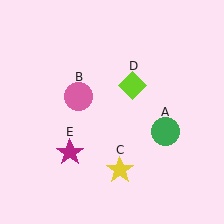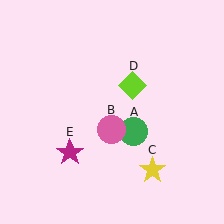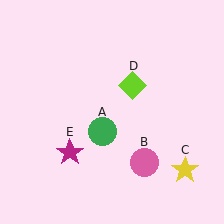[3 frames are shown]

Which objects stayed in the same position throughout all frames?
Lime diamond (object D) and magenta star (object E) remained stationary.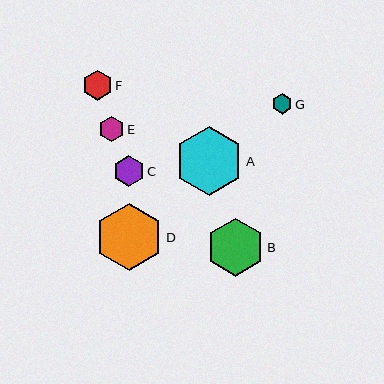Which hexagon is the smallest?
Hexagon G is the smallest with a size of approximately 20 pixels.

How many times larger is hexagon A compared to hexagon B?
Hexagon A is approximately 1.2 times the size of hexagon B.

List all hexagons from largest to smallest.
From largest to smallest: A, D, B, C, F, E, G.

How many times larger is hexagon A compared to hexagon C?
Hexagon A is approximately 2.2 times the size of hexagon C.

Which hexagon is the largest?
Hexagon A is the largest with a size of approximately 68 pixels.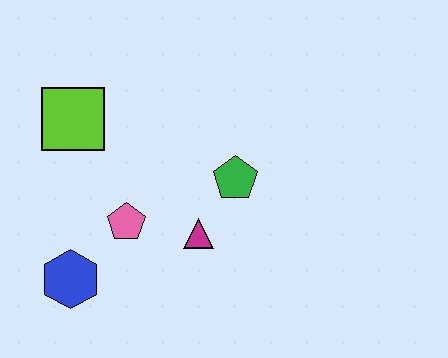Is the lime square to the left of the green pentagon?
Yes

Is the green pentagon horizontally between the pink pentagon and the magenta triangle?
No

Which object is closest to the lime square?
The pink pentagon is closest to the lime square.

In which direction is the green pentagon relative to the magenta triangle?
The green pentagon is above the magenta triangle.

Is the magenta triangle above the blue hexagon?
Yes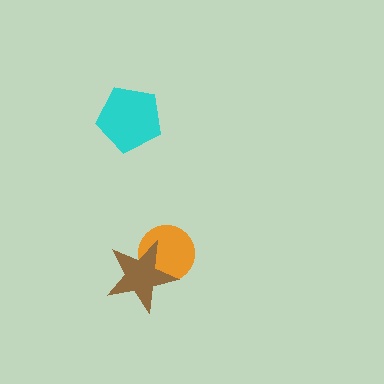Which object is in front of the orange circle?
The brown star is in front of the orange circle.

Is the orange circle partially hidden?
Yes, it is partially covered by another shape.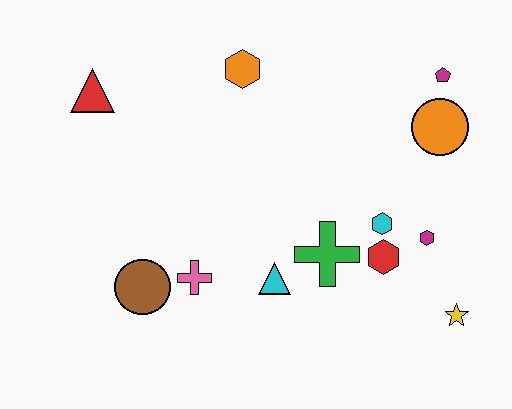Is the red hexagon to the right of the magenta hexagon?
No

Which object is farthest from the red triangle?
The yellow star is farthest from the red triangle.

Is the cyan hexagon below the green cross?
No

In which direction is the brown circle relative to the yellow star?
The brown circle is to the left of the yellow star.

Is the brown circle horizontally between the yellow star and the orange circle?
No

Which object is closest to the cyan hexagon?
The red hexagon is closest to the cyan hexagon.